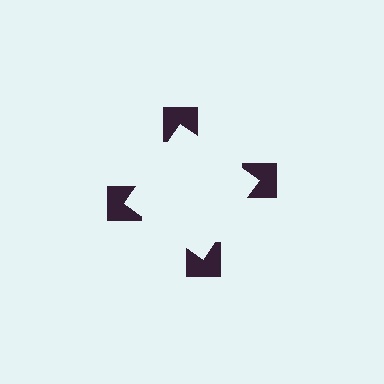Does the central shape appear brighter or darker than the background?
It typically appears slightly brighter than the background, even though no actual brightness change is drawn.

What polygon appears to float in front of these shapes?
An illusory square — its edges are inferred from the aligned wedge cuts in the notched squares, not physically drawn.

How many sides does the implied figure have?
4 sides.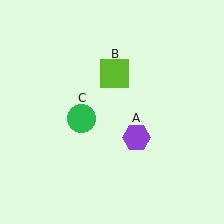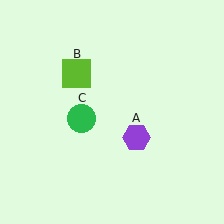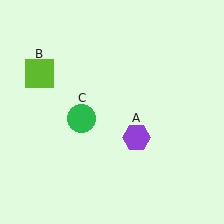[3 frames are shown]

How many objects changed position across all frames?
1 object changed position: lime square (object B).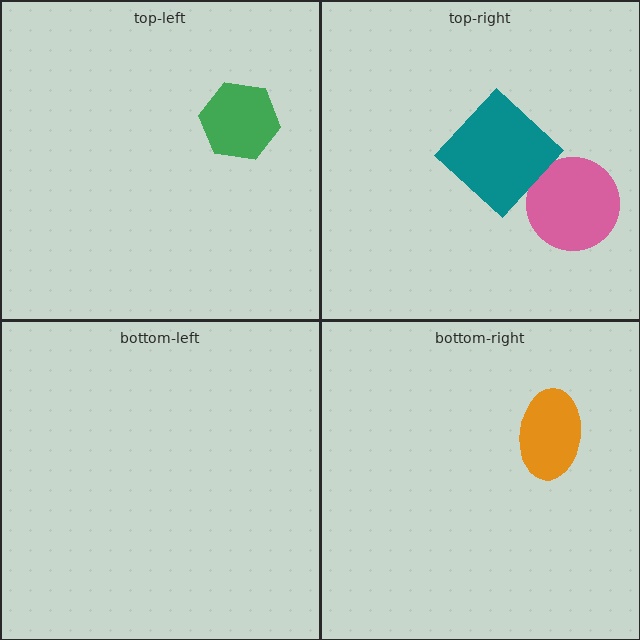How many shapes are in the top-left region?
1.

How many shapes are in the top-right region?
2.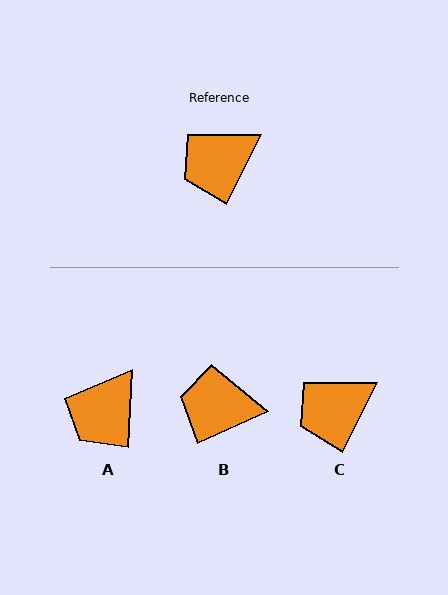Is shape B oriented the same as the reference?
No, it is off by about 40 degrees.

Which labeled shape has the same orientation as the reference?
C.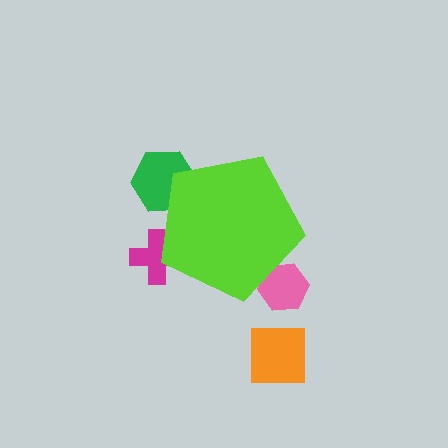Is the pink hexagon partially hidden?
Yes, the pink hexagon is partially hidden behind the lime pentagon.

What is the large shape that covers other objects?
A lime pentagon.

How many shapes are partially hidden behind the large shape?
3 shapes are partially hidden.